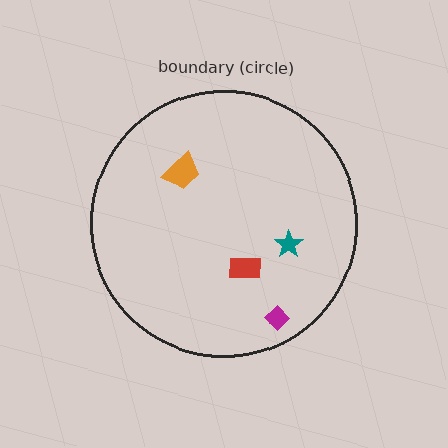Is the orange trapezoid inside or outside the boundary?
Inside.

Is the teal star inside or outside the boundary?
Inside.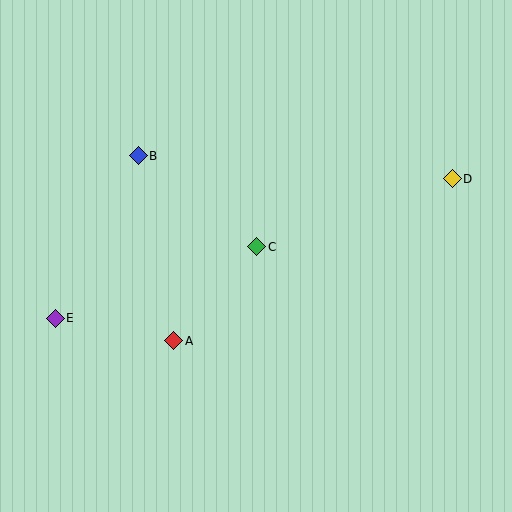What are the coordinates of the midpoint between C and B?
The midpoint between C and B is at (198, 201).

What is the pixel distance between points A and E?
The distance between A and E is 121 pixels.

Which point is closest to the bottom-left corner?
Point E is closest to the bottom-left corner.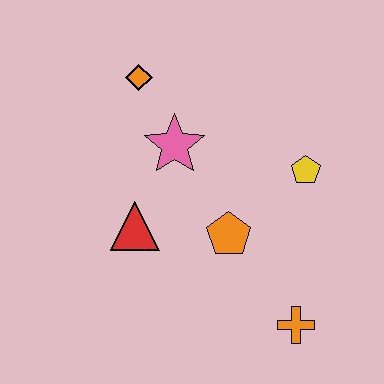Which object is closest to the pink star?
The orange diamond is closest to the pink star.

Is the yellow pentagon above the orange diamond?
No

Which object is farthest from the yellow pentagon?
The orange diamond is farthest from the yellow pentagon.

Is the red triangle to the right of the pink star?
No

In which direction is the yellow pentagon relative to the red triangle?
The yellow pentagon is to the right of the red triangle.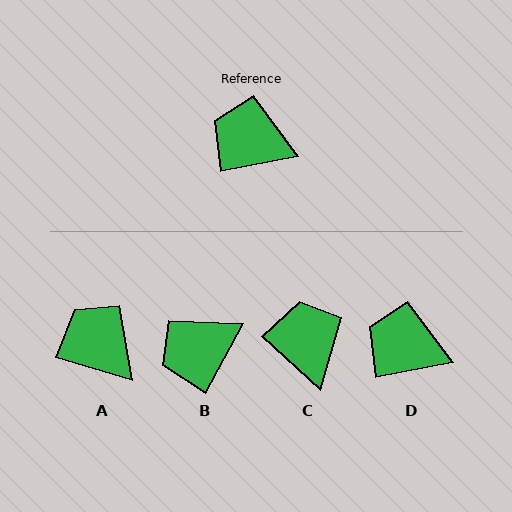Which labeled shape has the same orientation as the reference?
D.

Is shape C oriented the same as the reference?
No, it is off by about 54 degrees.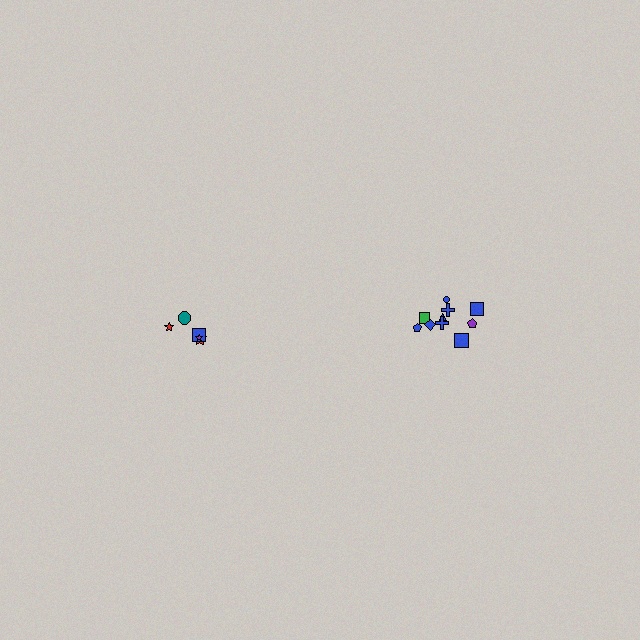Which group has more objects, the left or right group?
The right group.